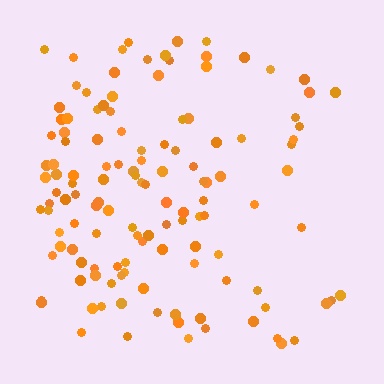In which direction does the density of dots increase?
From right to left, with the left side densest.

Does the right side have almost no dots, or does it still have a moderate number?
Still a moderate number, just noticeably fewer than the left.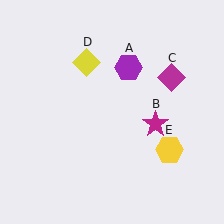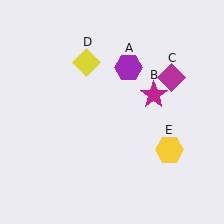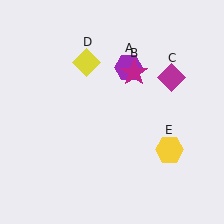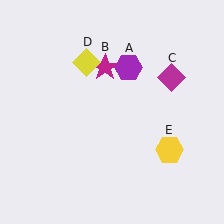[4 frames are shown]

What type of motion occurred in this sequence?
The magenta star (object B) rotated counterclockwise around the center of the scene.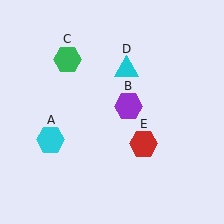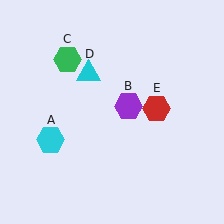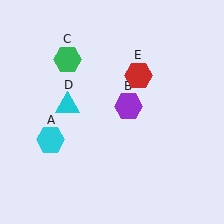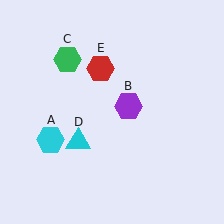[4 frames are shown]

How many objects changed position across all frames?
2 objects changed position: cyan triangle (object D), red hexagon (object E).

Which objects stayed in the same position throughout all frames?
Cyan hexagon (object A) and purple hexagon (object B) and green hexagon (object C) remained stationary.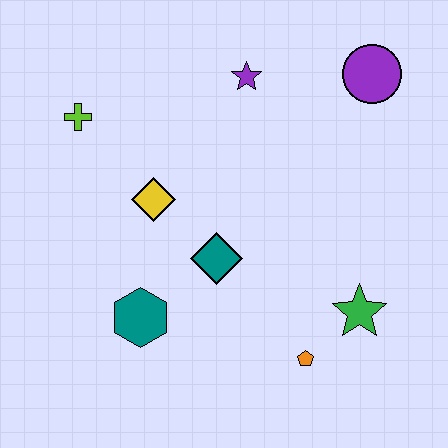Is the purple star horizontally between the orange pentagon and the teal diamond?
Yes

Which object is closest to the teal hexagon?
The teal diamond is closest to the teal hexagon.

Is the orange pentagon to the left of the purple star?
No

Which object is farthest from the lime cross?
The green star is farthest from the lime cross.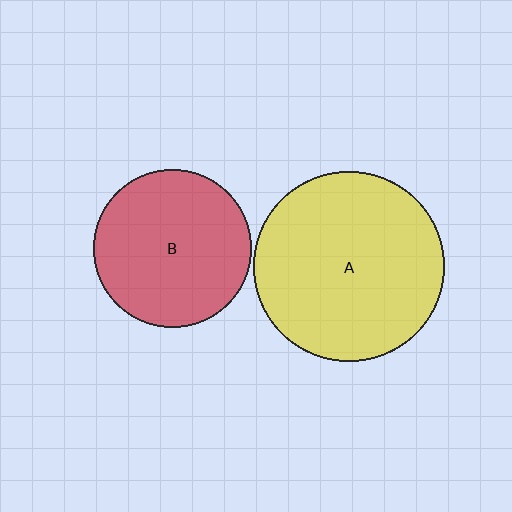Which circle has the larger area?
Circle A (yellow).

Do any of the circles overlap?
No, none of the circles overlap.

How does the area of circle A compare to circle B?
Approximately 1.5 times.